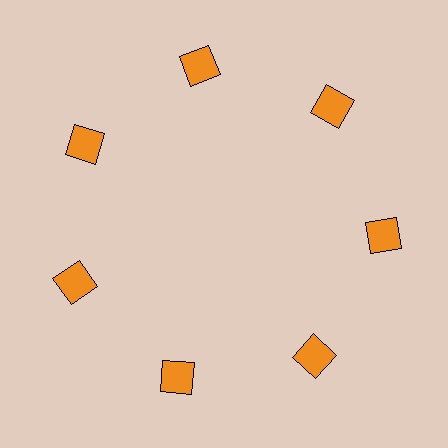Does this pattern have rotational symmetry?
Yes, this pattern has 7-fold rotational symmetry. It looks the same after rotating 51 degrees around the center.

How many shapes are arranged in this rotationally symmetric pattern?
There are 7 shapes, arranged in 7 groups of 1.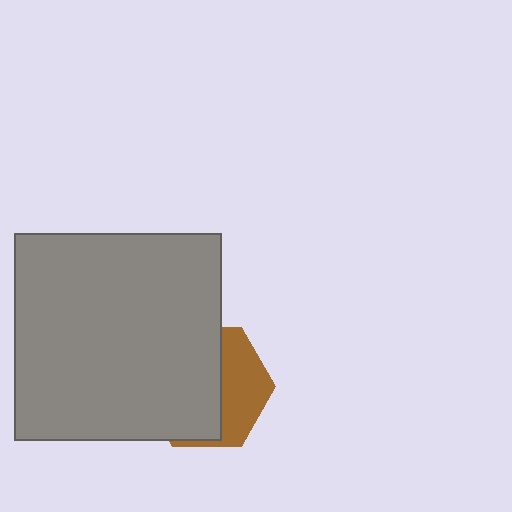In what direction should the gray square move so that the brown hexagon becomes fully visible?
The gray square should move left. That is the shortest direction to clear the overlap and leave the brown hexagon fully visible.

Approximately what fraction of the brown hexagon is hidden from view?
Roughly 62% of the brown hexagon is hidden behind the gray square.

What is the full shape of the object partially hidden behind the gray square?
The partially hidden object is a brown hexagon.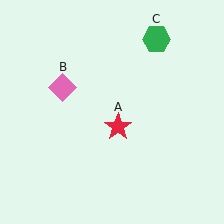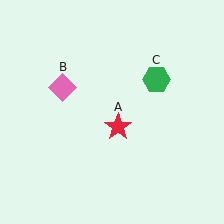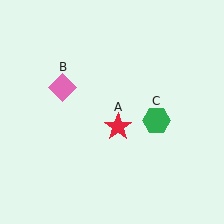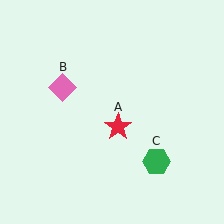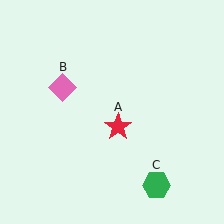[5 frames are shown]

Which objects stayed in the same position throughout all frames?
Red star (object A) and pink diamond (object B) remained stationary.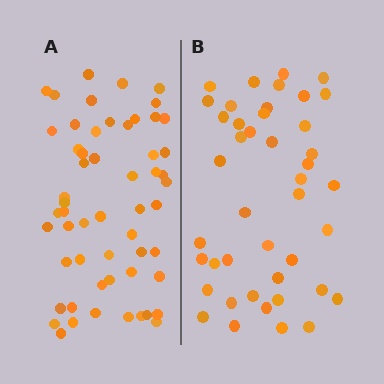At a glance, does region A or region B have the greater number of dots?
Region A (the left region) has more dots.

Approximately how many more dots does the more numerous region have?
Region A has approximately 15 more dots than region B.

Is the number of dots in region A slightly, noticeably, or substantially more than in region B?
Region A has noticeably more, but not dramatically so. The ratio is roughly 1.3 to 1.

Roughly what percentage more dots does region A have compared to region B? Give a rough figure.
About 30% more.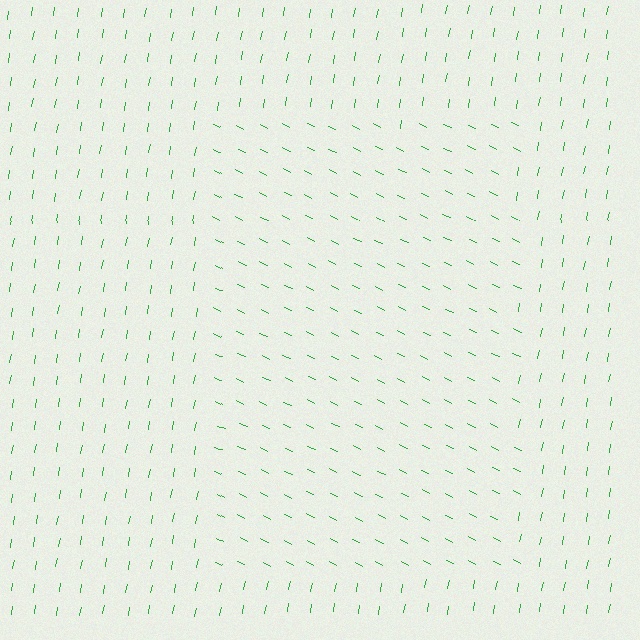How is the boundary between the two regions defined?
The boundary is defined purely by a change in line orientation (approximately 73 degrees difference). All lines are the same color and thickness.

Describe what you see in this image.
The image is filled with small green line segments. A rectangle region in the image has lines oriented differently from the surrounding lines, creating a visible texture boundary.